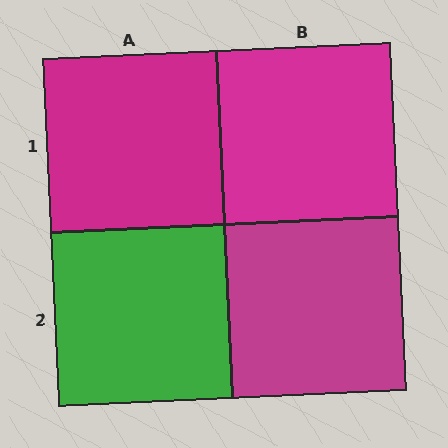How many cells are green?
1 cell is green.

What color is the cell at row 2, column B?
Magenta.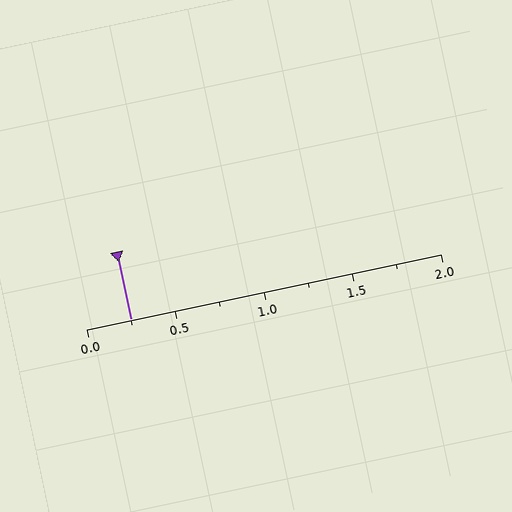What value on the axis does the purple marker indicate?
The marker indicates approximately 0.25.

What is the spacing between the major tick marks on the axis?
The major ticks are spaced 0.5 apart.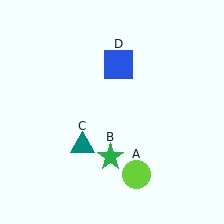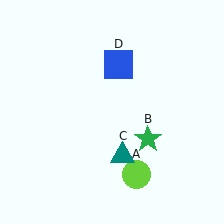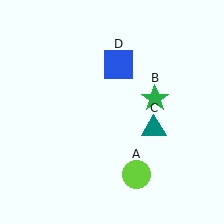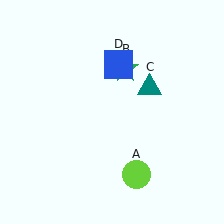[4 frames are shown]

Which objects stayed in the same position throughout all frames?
Lime circle (object A) and blue square (object D) remained stationary.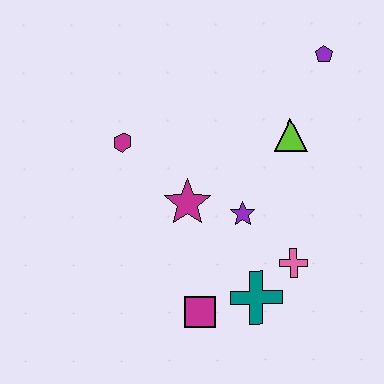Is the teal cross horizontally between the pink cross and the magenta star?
Yes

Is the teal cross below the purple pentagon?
Yes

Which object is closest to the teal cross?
The pink cross is closest to the teal cross.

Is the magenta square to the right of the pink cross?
No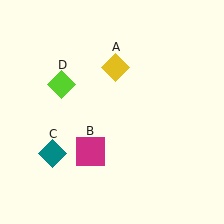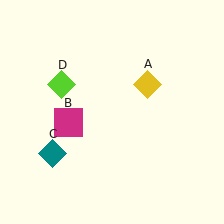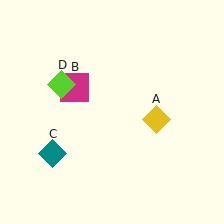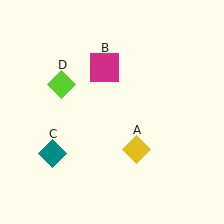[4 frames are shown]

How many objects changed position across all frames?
2 objects changed position: yellow diamond (object A), magenta square (object B).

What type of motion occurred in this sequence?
The yellow diamond (object A), magenta square (object B) rotated clockwise around the center of the scene.